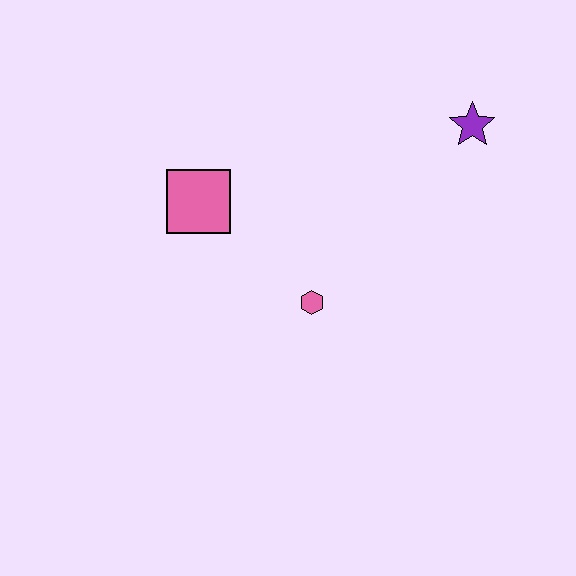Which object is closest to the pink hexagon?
The pink square is closest to the pink hexagon.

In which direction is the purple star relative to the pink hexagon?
The purple star is above the pink hexagon.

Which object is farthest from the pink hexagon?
The purple star is farthest from the pink hexagon.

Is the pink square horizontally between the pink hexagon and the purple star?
No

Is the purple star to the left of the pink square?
No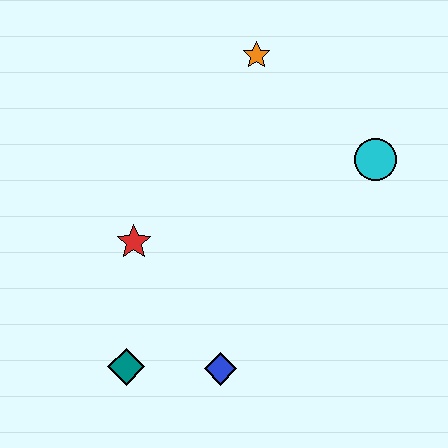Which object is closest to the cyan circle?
The orange star is closest to the cyan circle.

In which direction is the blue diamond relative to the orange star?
The blue diamond is below the orange star.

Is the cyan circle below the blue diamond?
No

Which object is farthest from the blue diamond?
The orange star is farthest from the blue diamond.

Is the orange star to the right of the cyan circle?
No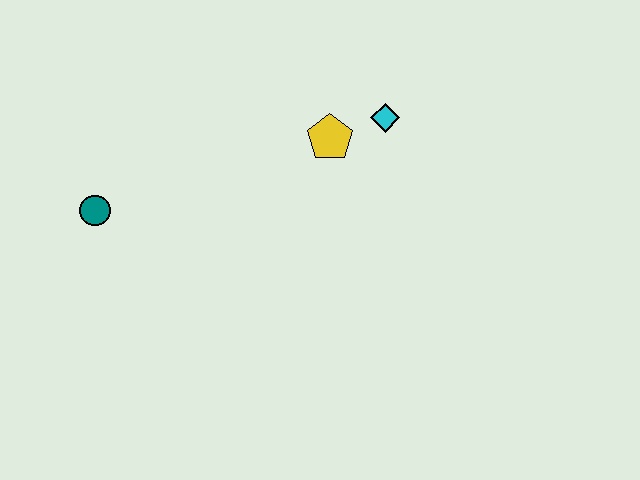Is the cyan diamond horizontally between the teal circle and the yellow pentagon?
No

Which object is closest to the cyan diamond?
The yellow pentagon is closest to the cyan diamond.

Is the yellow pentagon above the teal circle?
Yes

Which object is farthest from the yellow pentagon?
The teal circle is farthest from the yellow pentagon.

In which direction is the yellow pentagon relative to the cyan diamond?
The yellow pentagon is to the left of the cyan diamond.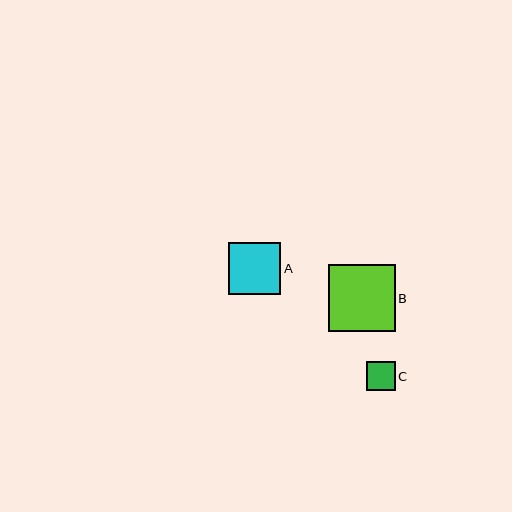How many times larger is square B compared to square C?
Square B is approximately 2.3 times the size of square C.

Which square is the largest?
Square B is the largest with a size of approximately 67 pixels.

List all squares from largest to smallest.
From largest to smallest: B, A, C.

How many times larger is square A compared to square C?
Square A is approximately 1.8 times the size of square C.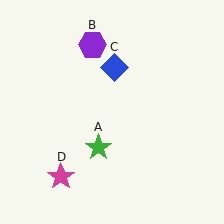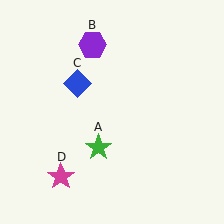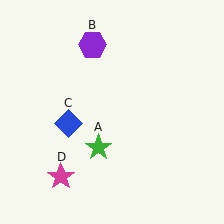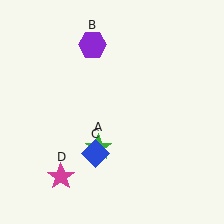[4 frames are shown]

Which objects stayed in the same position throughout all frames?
Green star (object A) and purple hexagon (object B) and magenta star (object D) remained stationary.